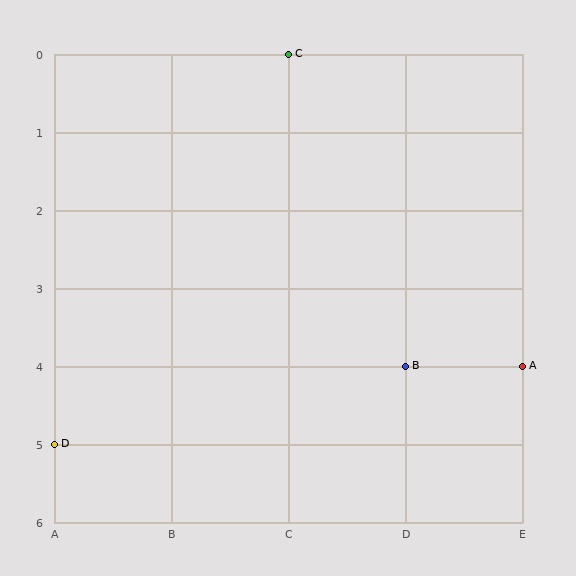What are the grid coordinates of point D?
Point D is at grid coordinates (A, 5).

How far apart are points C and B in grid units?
Points C and B are 1 column and 4 rows apart (about 4.1 grid units diagonally).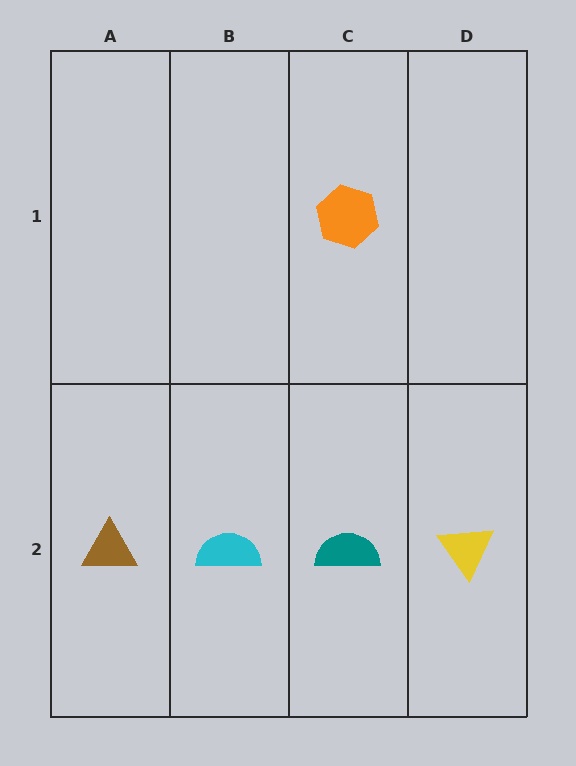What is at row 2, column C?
A teal semicircle.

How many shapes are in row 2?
4 shapes.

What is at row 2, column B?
A cyan semicircle.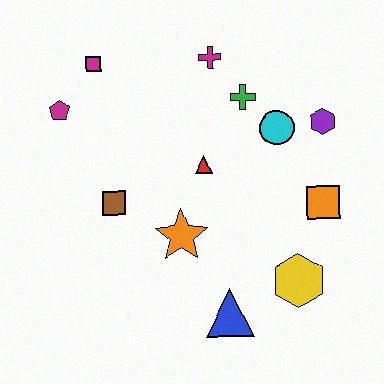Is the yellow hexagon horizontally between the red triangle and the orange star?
No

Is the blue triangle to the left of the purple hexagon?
Yes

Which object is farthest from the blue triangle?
The magenta square is farthest from the blue triangle.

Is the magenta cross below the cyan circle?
No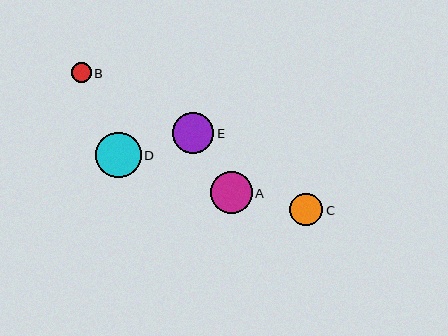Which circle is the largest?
Circle D is the largest with a size of approximately 46 pixels.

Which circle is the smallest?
Circle B is the smallest with a size of approximately 20 pixels.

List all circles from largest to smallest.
From largest to smallest: D, A, E, C, B.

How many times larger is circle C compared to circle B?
Circle C is approximately 1.6 times the size of circle B.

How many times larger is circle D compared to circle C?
Circle D is approximately 1.4 times the size of circle C.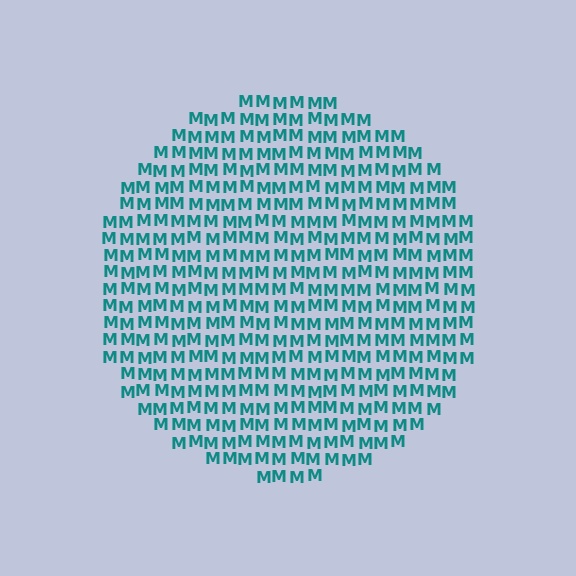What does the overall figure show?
The overall figure shows a circle.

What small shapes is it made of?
It is made of small letter M's.